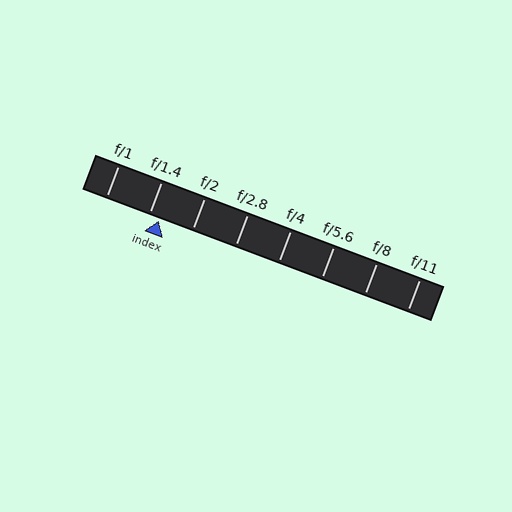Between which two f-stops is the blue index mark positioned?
The index mark is between f/1.4 and f/2.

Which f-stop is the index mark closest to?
The index mark is closest to f/1.4.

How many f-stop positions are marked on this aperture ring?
There are 8 f-stop positions marked.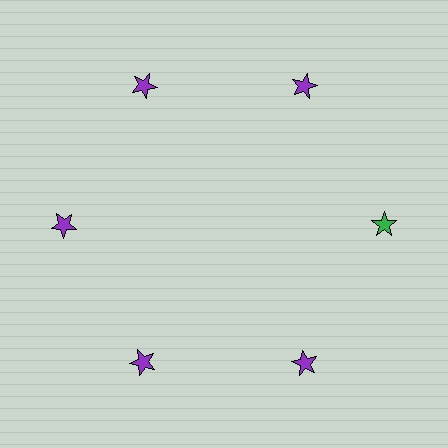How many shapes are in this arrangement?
There are 6 shapes arranged in a ring pattern.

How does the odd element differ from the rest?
It has a different color: green instead of purple.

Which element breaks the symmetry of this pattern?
The green star at roughly the 3 o'clock position breaks the symmetry. All other shapes are purple stars.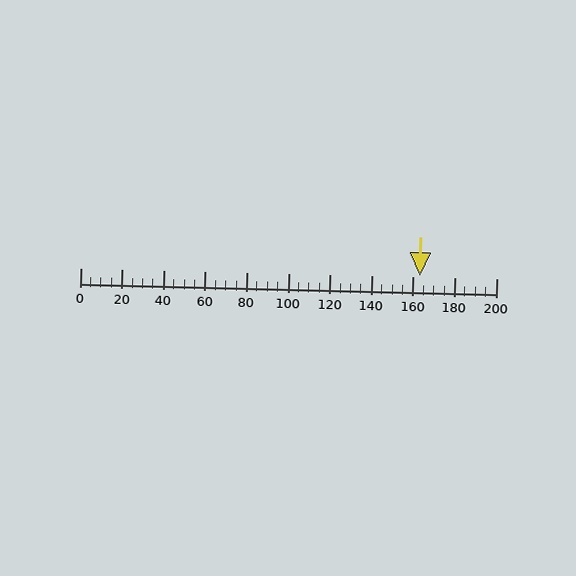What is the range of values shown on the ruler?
The ruler shows values from 0 to 200.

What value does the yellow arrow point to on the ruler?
The yellow arrow points to approximately 163.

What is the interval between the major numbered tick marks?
The major tick marks are spaced 20 units apart.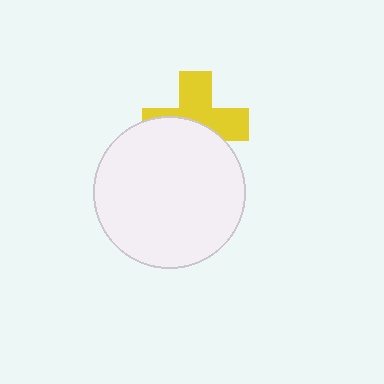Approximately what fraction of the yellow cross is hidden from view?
Roughly 47% of the yellow cross is hidden behind the white circle.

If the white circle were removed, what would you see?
You would see the complete yellow cross.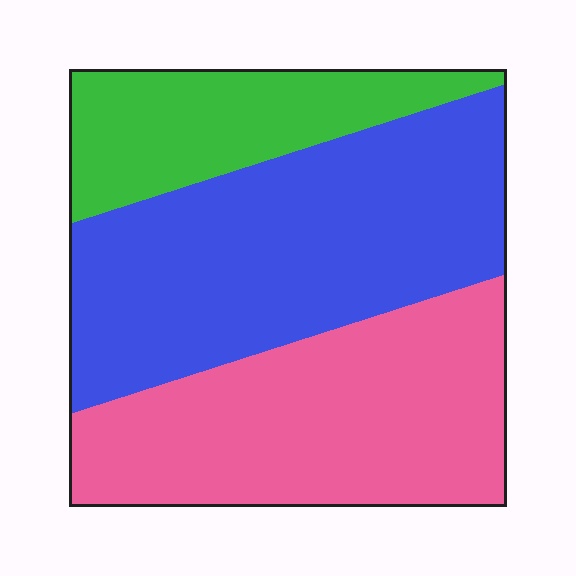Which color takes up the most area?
Blue, at roughly 45%.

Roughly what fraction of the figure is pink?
Pink takes up about three eighths (3/8) of the figure.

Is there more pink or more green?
Pink.